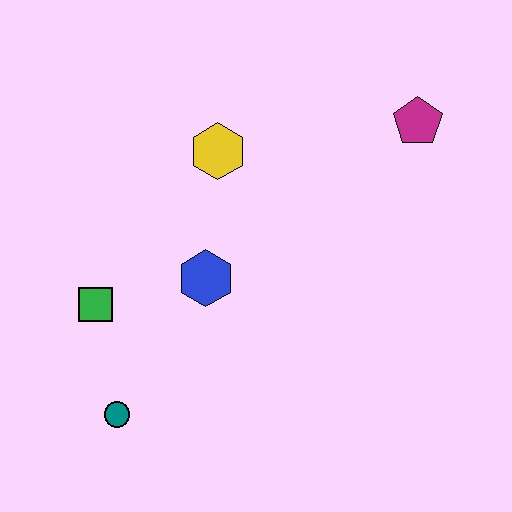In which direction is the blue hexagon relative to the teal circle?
The blue hexagon is above the teal circle.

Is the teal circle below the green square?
Yes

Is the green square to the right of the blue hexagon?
No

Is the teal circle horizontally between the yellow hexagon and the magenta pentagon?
No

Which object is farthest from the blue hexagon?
The magenta pentagon is farthest from the blue hexagon.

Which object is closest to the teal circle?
The green square is closest to the teal circle.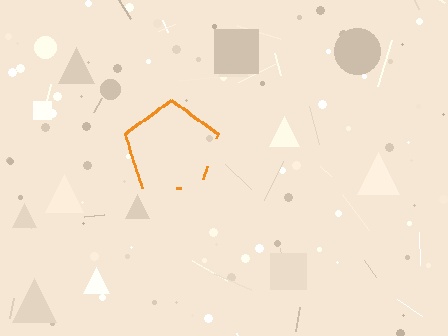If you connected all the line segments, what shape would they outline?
They would outline a pentagon.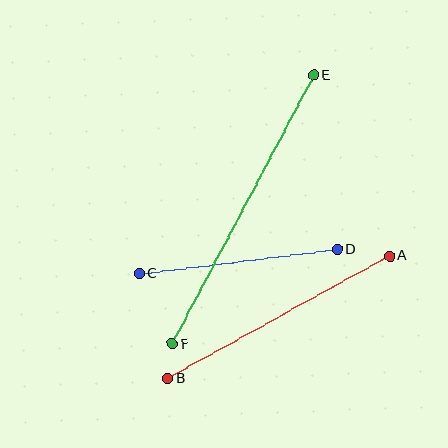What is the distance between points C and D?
The distance is approximately 200 pixels.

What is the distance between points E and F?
The distance is approximately 303 pixels.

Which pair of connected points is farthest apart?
Points E and F are farthest apart.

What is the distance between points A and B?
The distance is approximately 253 pixels.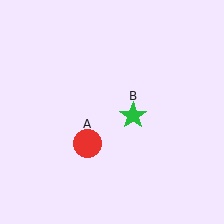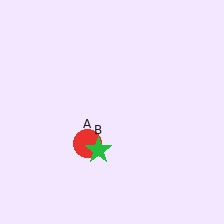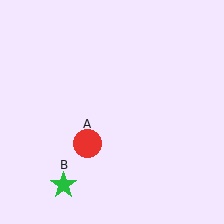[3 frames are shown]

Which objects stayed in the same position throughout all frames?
Red circle (object A) remained stationary.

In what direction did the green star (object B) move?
The green star (object B) moved down and to the left.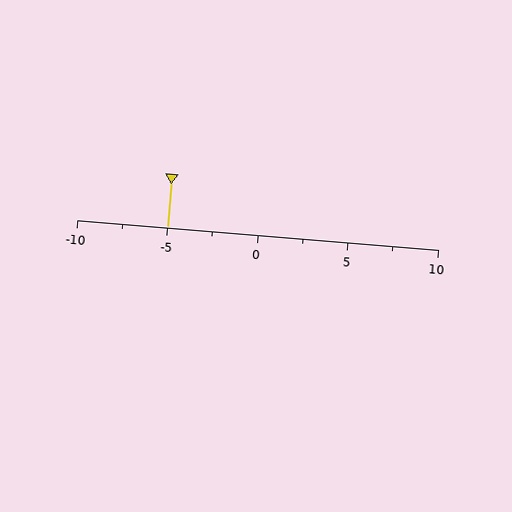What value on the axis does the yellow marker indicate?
The marker indicates approximately -5.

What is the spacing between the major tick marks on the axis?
The major ticks are spaced 5 apart.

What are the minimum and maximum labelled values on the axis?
The axis runs from -10 to 10.